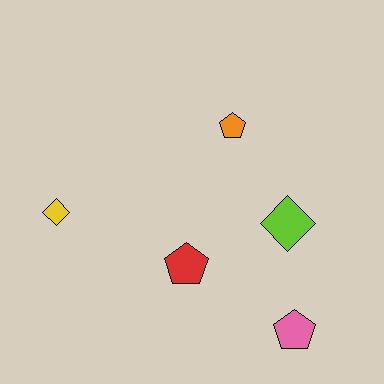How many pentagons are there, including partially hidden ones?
There are 3 pentagons.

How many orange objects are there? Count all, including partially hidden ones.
There is 1 orange object.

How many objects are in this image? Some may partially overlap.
There are 5 objects.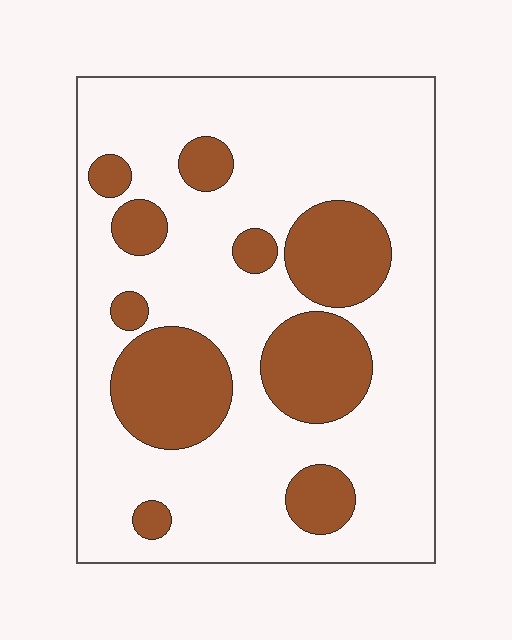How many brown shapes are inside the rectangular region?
10.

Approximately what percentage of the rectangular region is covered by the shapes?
Approximately 25%.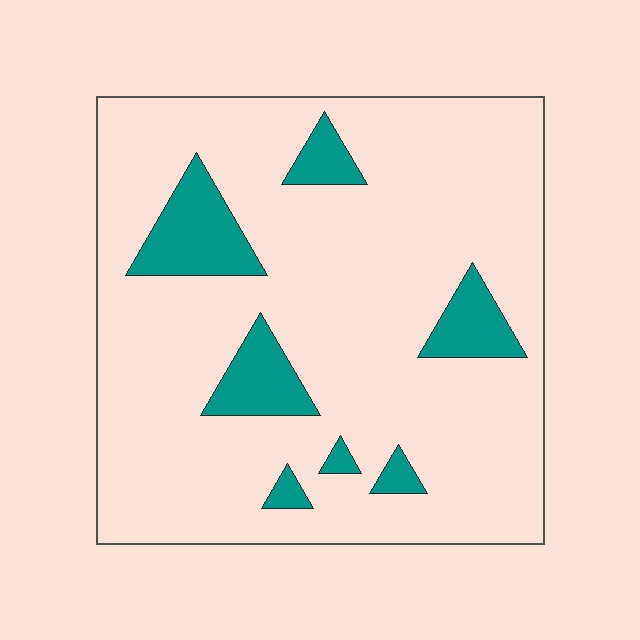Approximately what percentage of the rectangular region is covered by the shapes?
Approximately 15%.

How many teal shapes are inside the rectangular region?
7.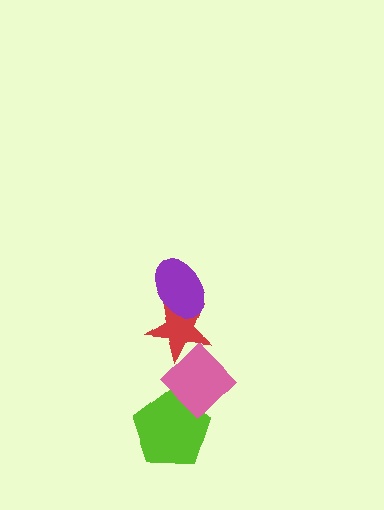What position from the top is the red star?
The red star is 2nd from the top.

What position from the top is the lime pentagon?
The lime pentagon is 4th from the top.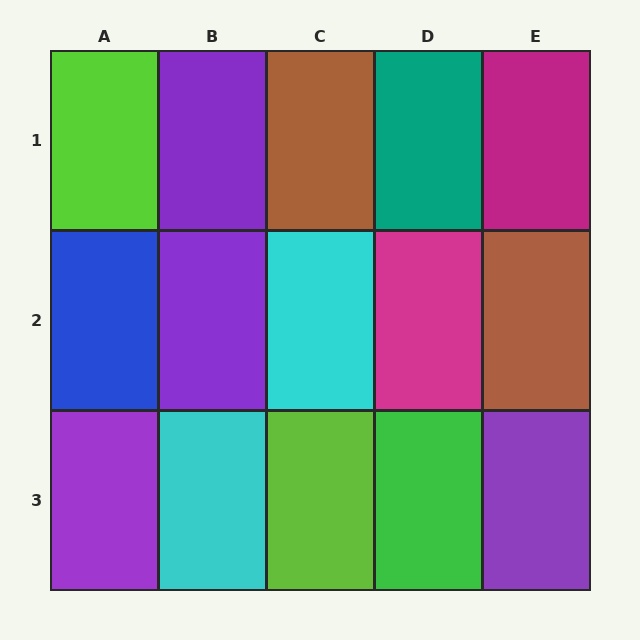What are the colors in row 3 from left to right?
Purple, cyan, lime, green, purple.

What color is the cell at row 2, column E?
Brown.